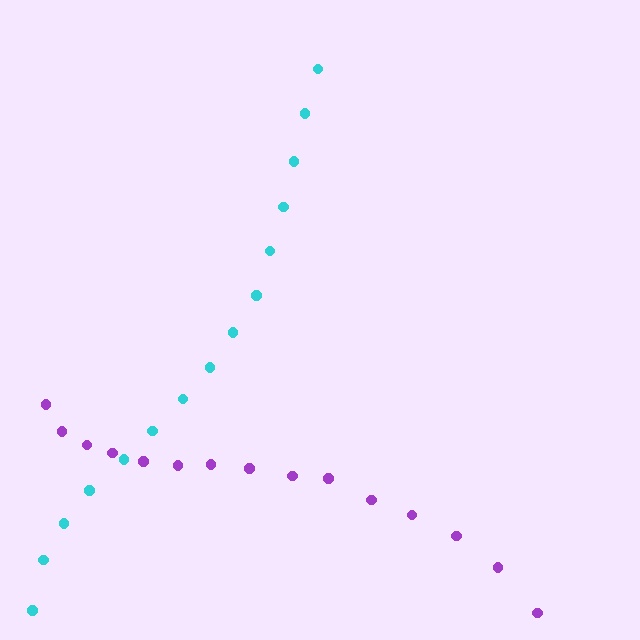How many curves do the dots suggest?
There are 2 distinct paths.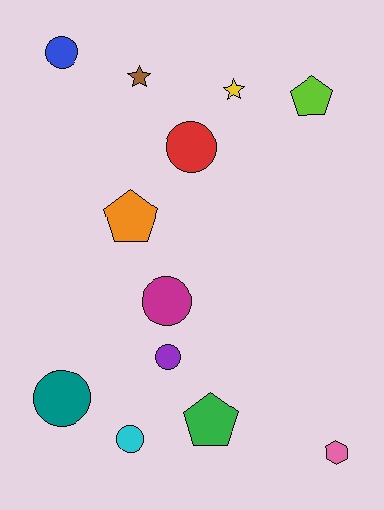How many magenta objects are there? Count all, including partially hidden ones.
There is 1 magenta object.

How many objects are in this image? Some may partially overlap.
There are 12 objects.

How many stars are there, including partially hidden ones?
There are 2 stars.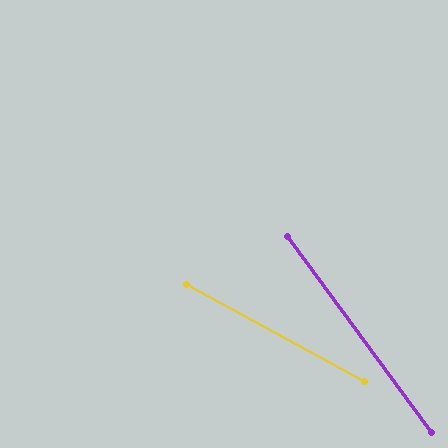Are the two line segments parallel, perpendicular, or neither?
Neither parallel nor perpendicular — they differ by about 25°.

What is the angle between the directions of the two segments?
Approximately 25 degrees.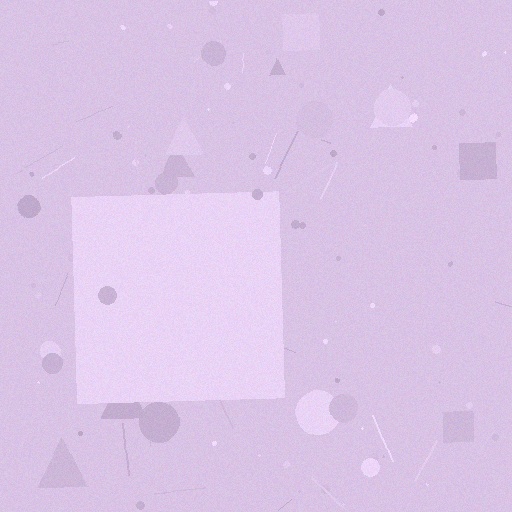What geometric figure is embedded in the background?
A square is embedded in the background.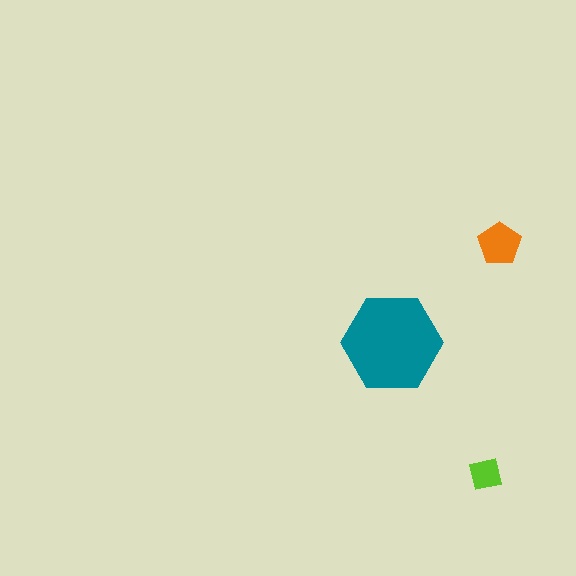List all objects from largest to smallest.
The teal hexagon, the orange pentagon, the lime square.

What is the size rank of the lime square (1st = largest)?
3rd.